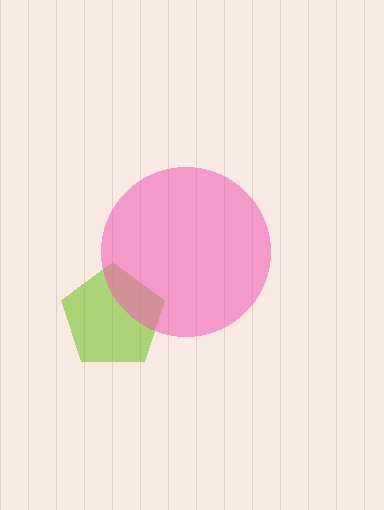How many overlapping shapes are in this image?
There are 2 overlapping shapes in the image.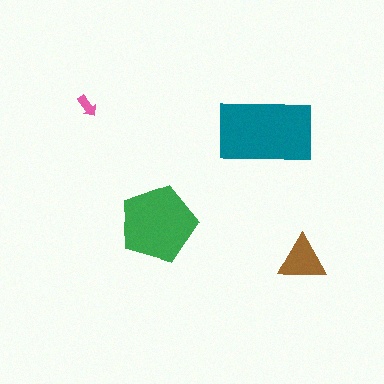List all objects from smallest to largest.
The pink arrow, the brown triangle, the green pentagon, the teal rectangle.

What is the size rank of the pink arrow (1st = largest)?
4th.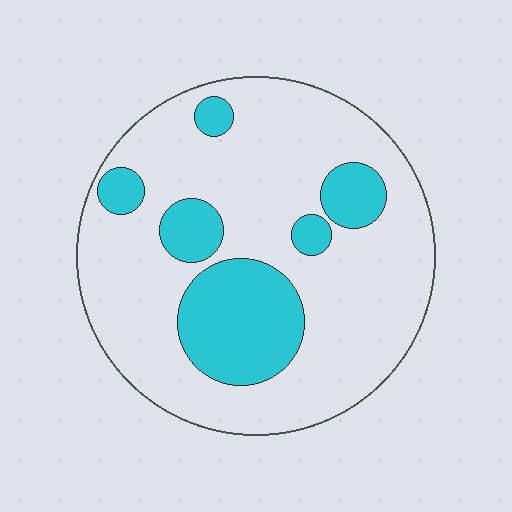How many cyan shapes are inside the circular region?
6.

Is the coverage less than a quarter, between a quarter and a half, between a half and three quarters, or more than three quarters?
Less than a quarter.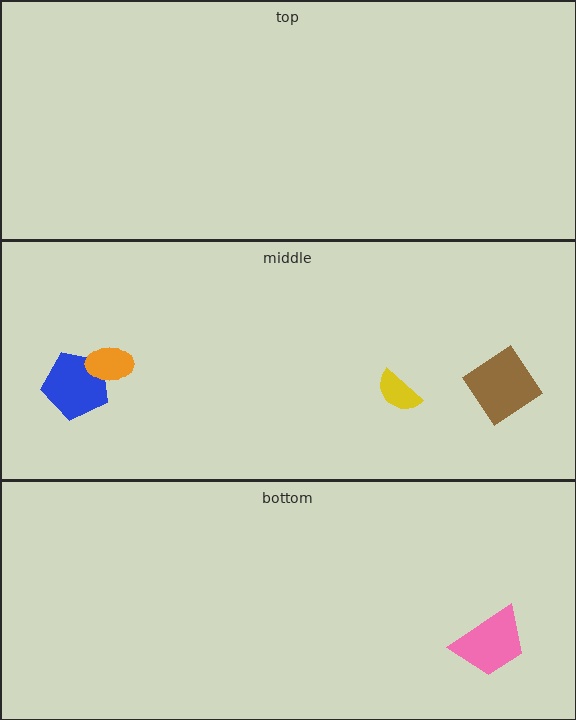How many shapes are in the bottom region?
1.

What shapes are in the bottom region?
The pink trapezoid.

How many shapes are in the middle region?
4.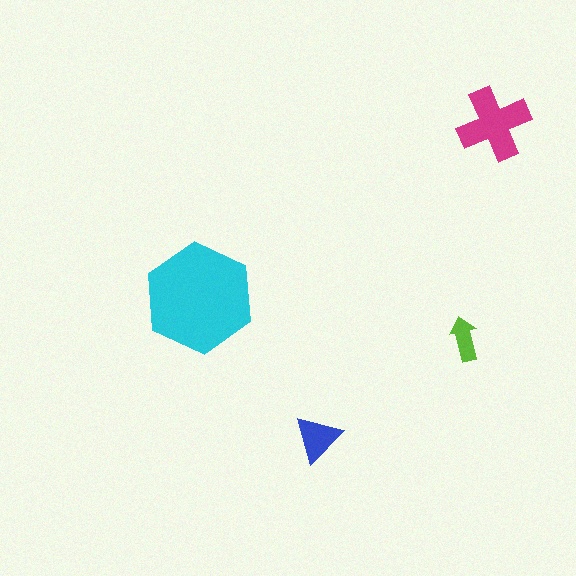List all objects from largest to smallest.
The cyan hexagon, the magenta cross, the blue triangle, the lime arrow.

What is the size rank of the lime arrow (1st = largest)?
4th.